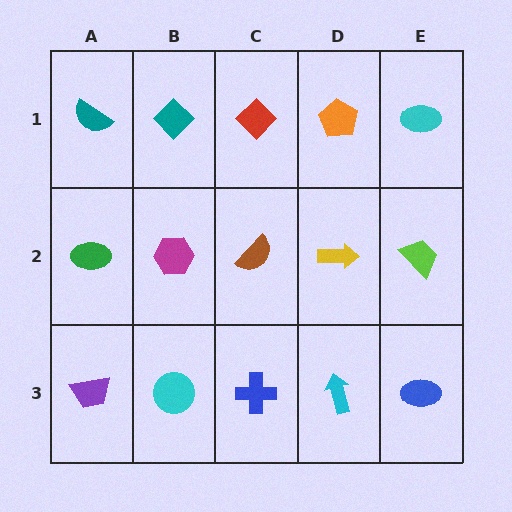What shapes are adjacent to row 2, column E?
A cyan ellipse (row 1, column E), a blue ellipse (row 3, column E), a yellow arrow (row 2, column D).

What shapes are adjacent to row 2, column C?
A red diamond (row 1, column C), a blue cross (row 3, column C), a magenta hexagon (row 2, column B), a yellow arrow (row 2, column D).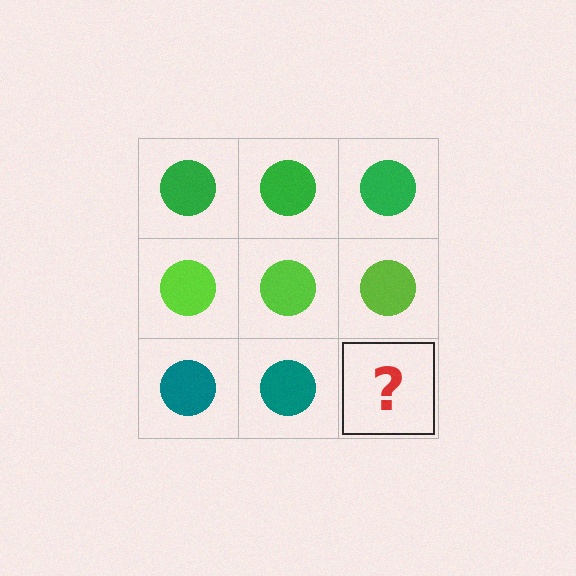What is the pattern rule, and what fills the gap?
The rule is that each row has a consistent color. The gap should be filled with a teal circle.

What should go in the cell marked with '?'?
The missing cell should contain a teal circle.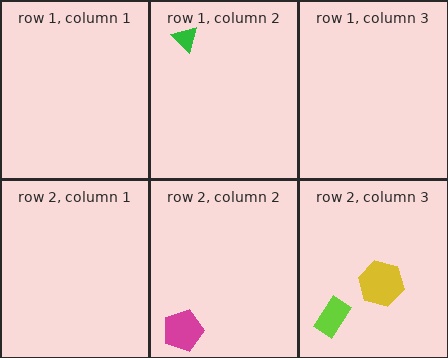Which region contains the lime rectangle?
The row 2, column 3 region.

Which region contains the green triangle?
The row 1, column 2 region.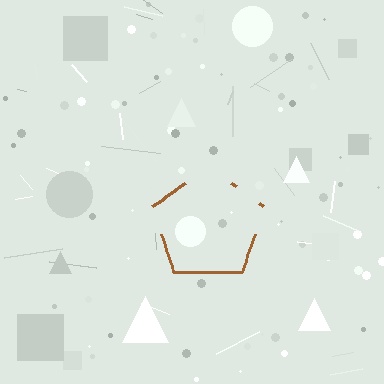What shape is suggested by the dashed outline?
The dashed outline suggests a pentagon.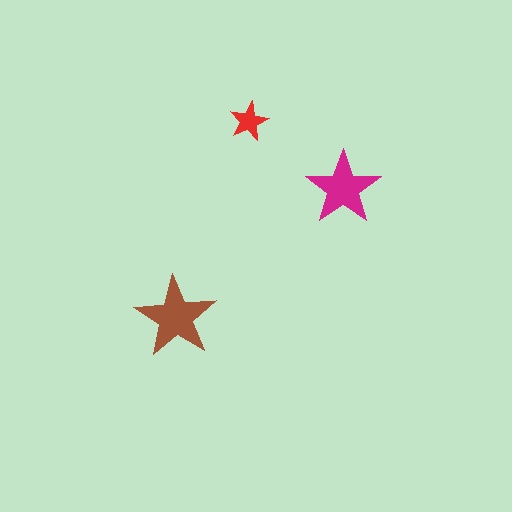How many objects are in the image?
There are 3 objects in the image.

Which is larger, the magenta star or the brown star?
The brown one.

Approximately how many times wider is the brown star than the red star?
About 2 times wider.